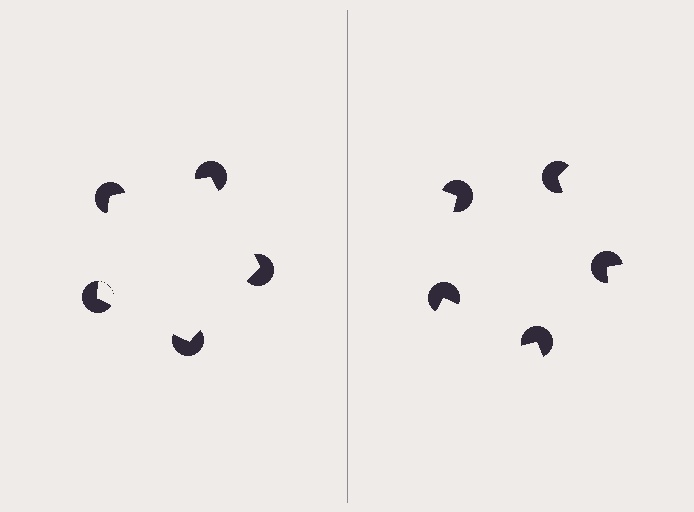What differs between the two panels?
The pac-man discs are positioned identically on both sides; only the wedge orientations differ. On the left they align to a pentagon; on the right they are misaligned.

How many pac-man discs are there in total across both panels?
10 — 5 on each side.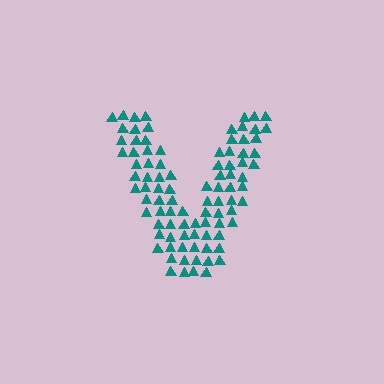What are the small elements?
The small elements are triangles.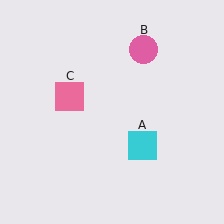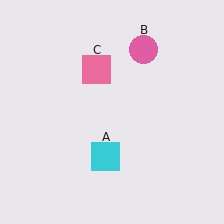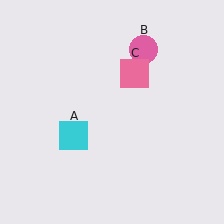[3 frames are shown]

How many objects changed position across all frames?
2 objects changed position: cyan square (object A), pink square (object C).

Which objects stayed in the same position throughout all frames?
Pink circle (object B) remained stationary.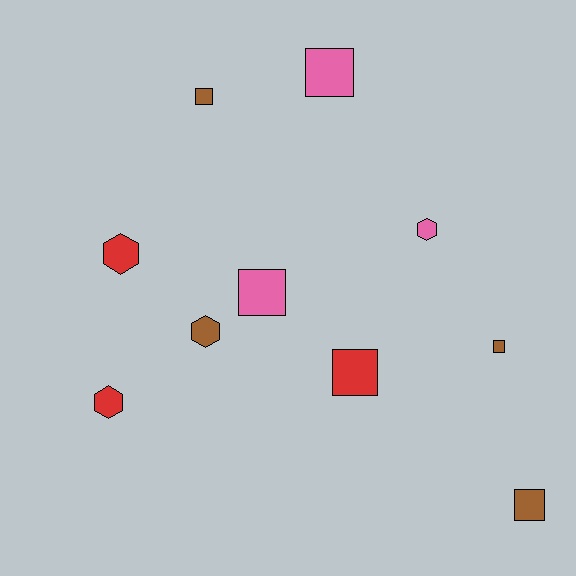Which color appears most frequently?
Brown, with 4 objects.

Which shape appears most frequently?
Square, with 6 objects.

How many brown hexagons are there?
There is 1 brown hexagon.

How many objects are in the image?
There are 10 objects.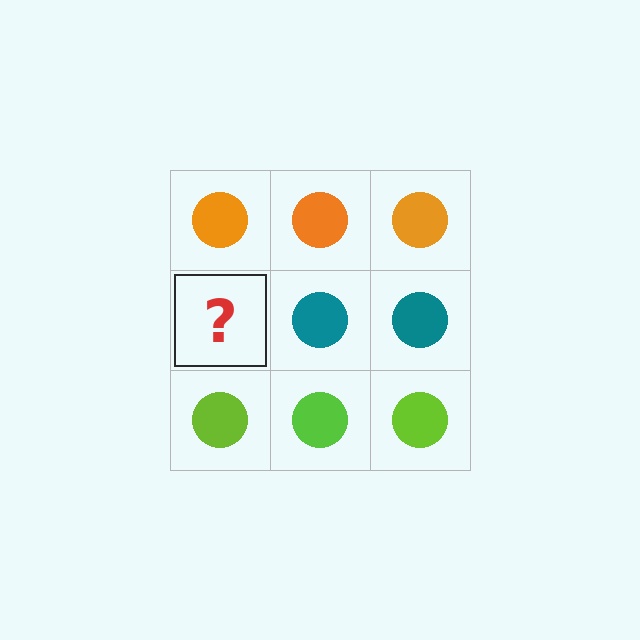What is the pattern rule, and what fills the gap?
The rule is that each row has a consistent color. The gap should be filled with a teal circle.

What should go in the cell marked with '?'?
The missing cell should contain a teal circle.